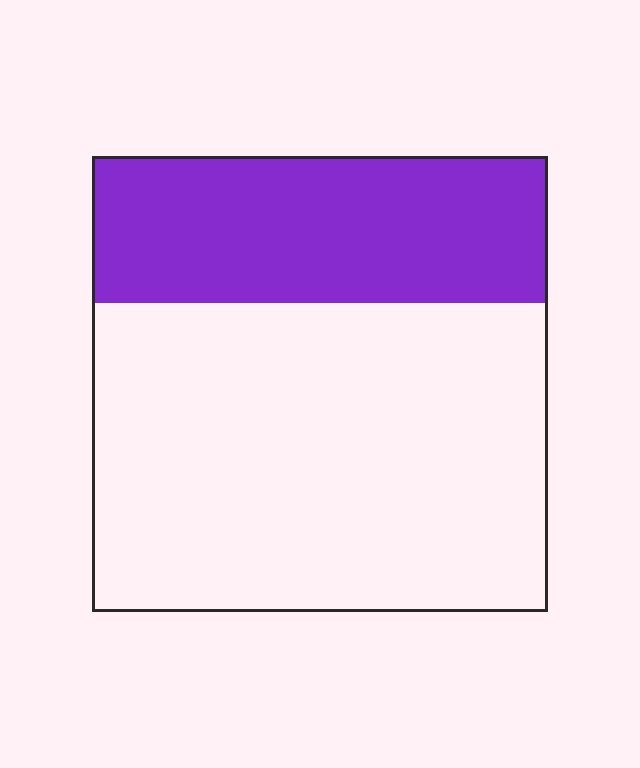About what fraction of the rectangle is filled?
About one third (1/3).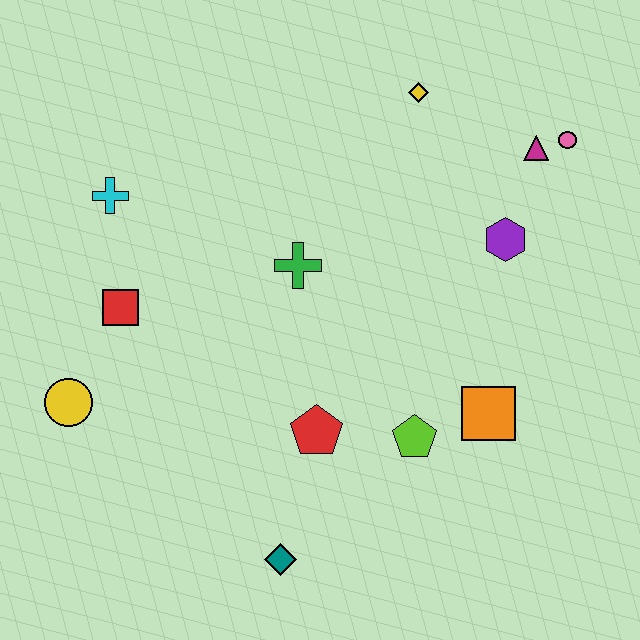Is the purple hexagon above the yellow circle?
Yes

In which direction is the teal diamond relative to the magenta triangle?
The teal diamond is below the magenta triangle.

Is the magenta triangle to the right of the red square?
Yes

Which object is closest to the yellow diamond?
The magenta triangle is closest to the yellow diamond.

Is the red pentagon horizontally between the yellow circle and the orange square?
Yes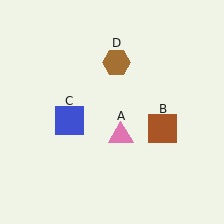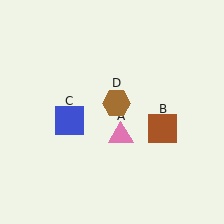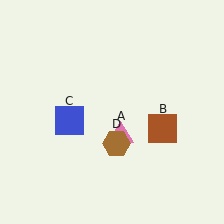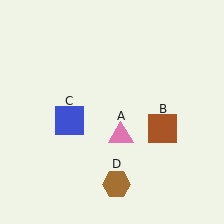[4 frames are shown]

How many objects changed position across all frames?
1 object changed position: brown hexagon (object D).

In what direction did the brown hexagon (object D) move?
The brown hexagon (object D) moved down.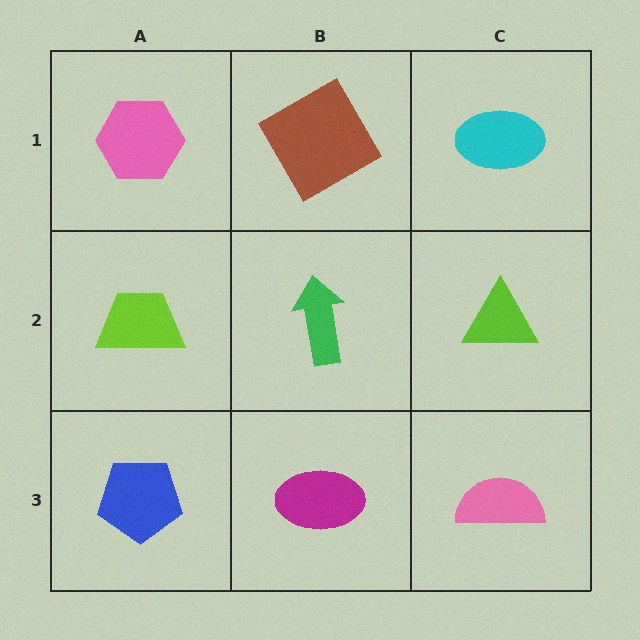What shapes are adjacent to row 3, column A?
A lime trapezoid (row 2, column A), a magenta ellipse (row 3, column B).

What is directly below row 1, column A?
A lime trapezoid.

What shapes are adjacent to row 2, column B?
A brown square (row 1, column B), a magenta ellipse (row 3, column B), a lime trapezoid (row 2, column A), a lime triangle (row 2, column C).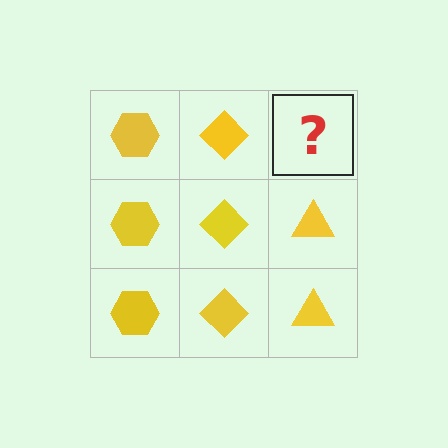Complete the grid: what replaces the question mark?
The question mark should be replaced with a yellow triangle.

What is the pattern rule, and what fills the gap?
The rule is that each column has a consistent shape. The gap should be filled with a yellow triangle.